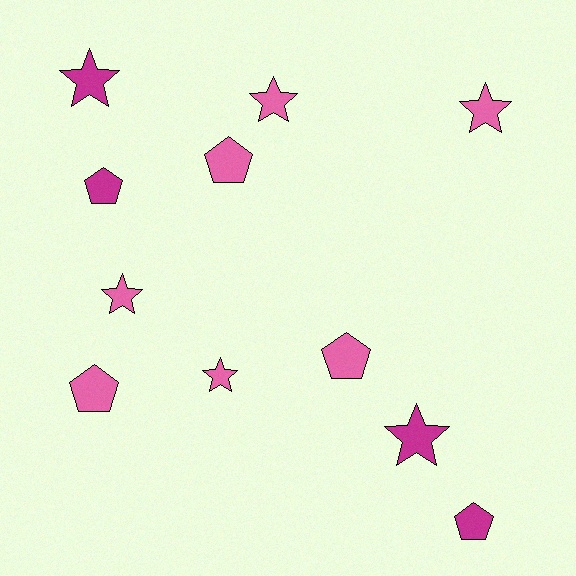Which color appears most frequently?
Pink, with 7 objects.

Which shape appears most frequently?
Star, with 6 objects.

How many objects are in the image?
There are 11 objects.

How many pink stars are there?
There are 4 pink stars.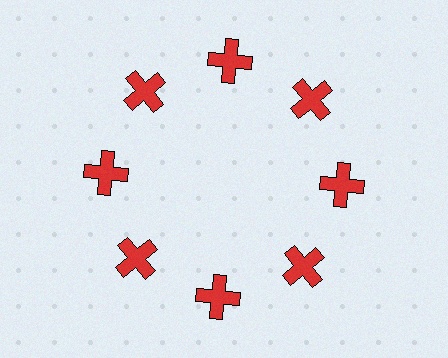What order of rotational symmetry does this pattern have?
This pattern has 8-fold rotational symmetry.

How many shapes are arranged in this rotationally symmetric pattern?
There are 8 shapes, arranged in 8 groups of 1.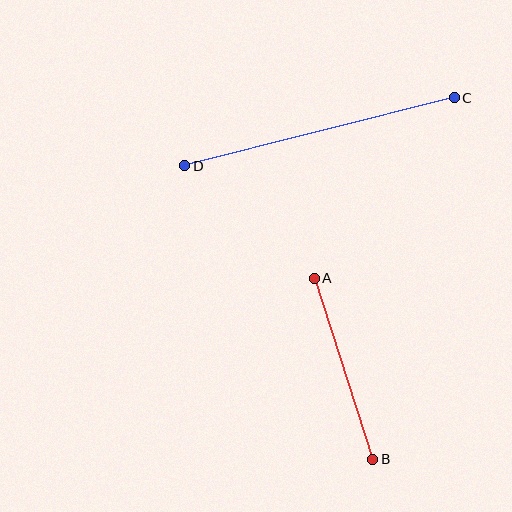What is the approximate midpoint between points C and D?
The midpoint is at approximately (320, 132) pixels.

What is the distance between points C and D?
The distance is approximately 278 pixels.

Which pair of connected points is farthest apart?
Points C and D are farthest apart.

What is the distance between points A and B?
The distance is approximately 190 pixels.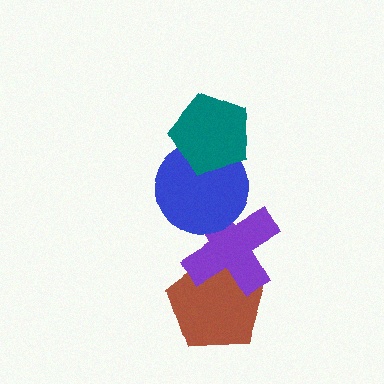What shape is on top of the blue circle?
The teal pentagon is on top of the blue circle.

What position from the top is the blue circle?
The blue circle is 2nd from the top.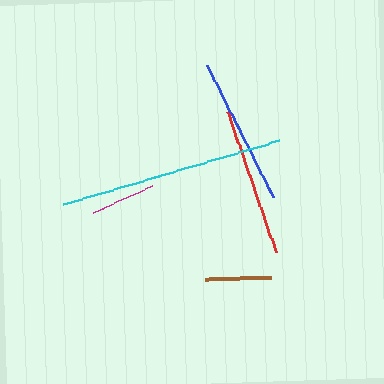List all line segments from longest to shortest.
From longest to shortest: cyan, red, blue, brown, magenta.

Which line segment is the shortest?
The magenta line is the shortest at approximately 64 pixels.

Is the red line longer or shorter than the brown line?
The red line is longer than the brown line.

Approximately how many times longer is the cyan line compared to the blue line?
The cyan line is approximately 1.5 times the length of the blue line.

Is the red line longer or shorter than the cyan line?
The cyan line is longer than the red line.